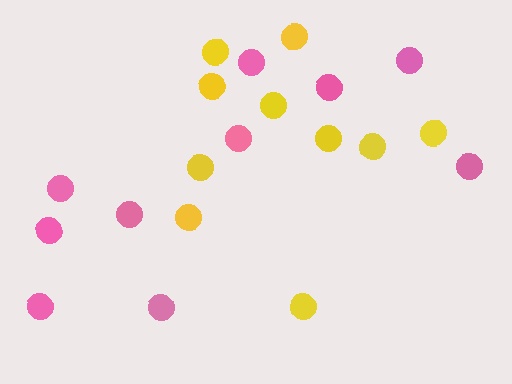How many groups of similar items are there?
There are 2 groups: one group of pink circles (10) and one group of yellow circles (10).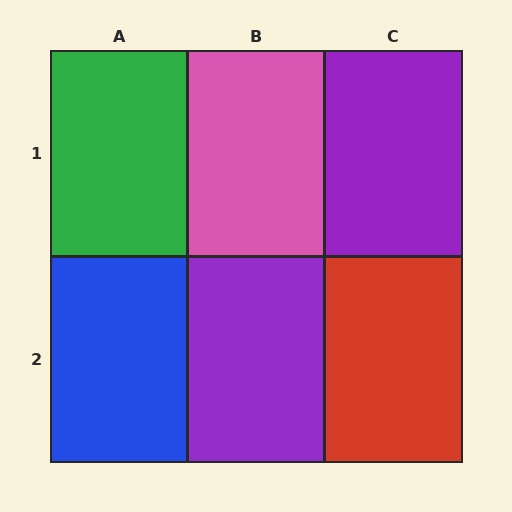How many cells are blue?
1 cell is blue.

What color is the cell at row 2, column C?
Red.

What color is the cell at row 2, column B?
Purple.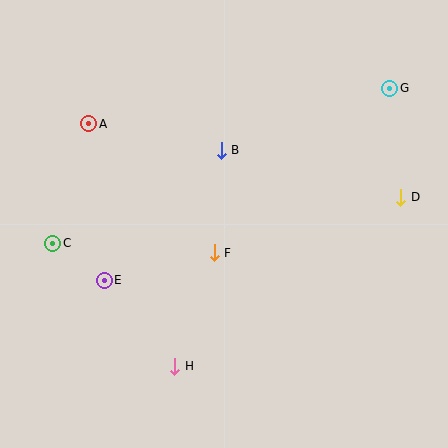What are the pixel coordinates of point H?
Point H is at (175, 366).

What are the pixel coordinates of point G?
Point G is at (390, 88).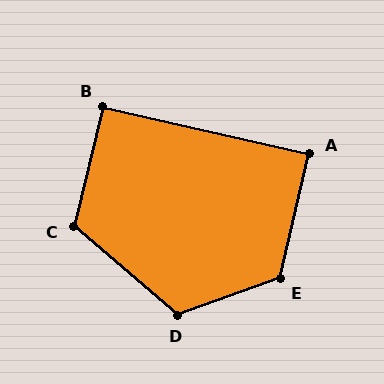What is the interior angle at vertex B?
Approximately 91 degrees (approximately right).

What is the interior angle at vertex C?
Approximately 117 degrees (obtuse).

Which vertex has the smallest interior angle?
A, at approximately 90 degrees.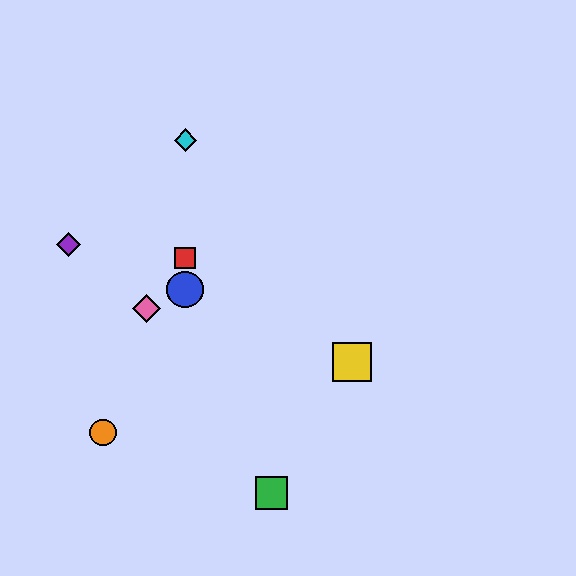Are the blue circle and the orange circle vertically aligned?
No, the blue circle is at x≈185 and the orange circle is at x≈103.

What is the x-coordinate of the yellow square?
The yellow square is at x≈352.